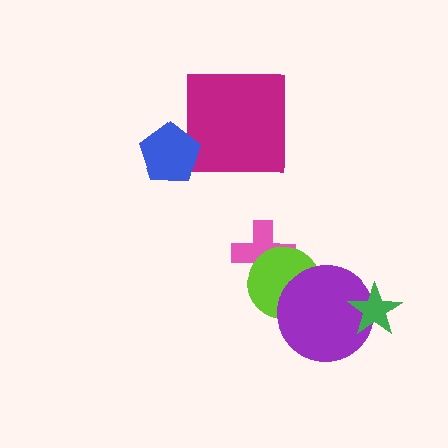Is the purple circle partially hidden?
Yes, it is partially covered by another shape.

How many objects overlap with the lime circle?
2 objects overlap with the lime circle.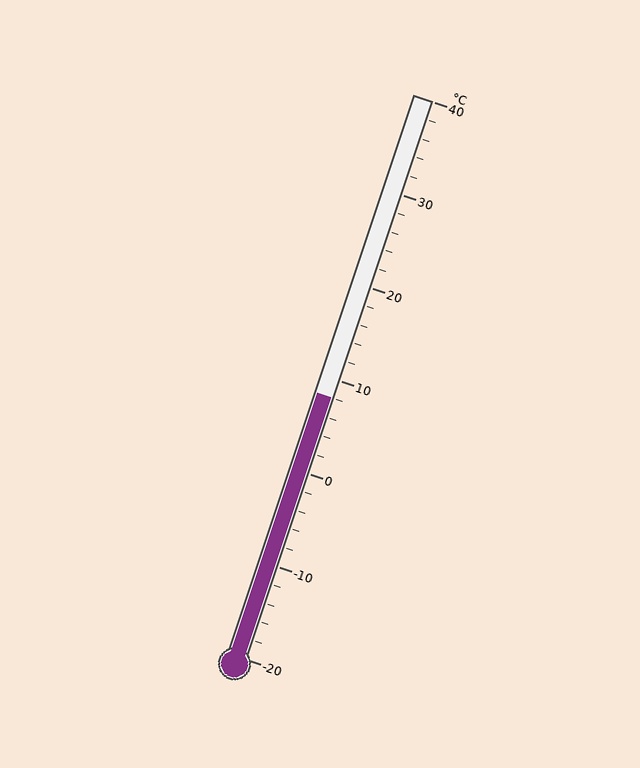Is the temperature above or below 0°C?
The temperature is above 0°C.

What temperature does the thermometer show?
The thermometer shows approximately 8°C.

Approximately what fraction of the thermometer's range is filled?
The thermometer is filled to approximately 45% of its range.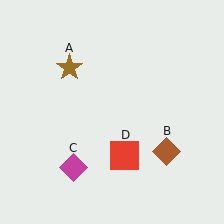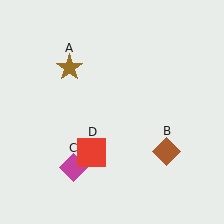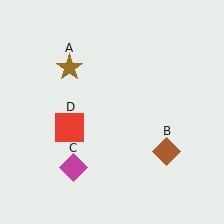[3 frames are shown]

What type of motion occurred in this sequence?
The red square (object D) rotated clockwise around the center of the scene.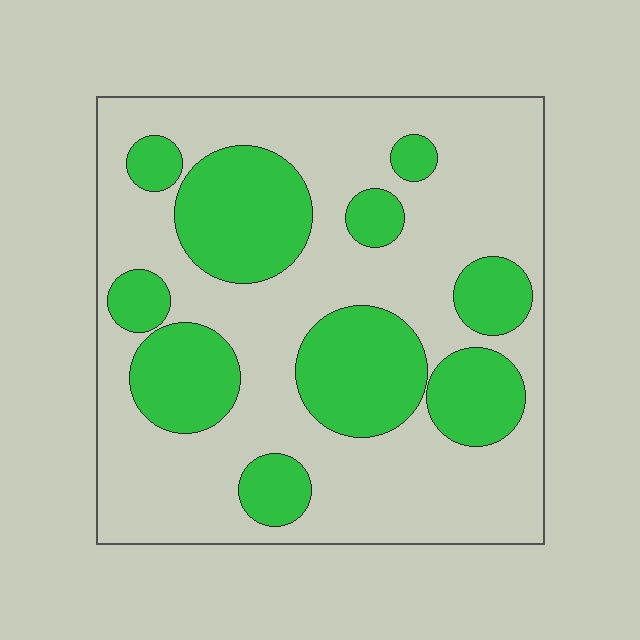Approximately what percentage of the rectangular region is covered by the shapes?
Approximately 35%.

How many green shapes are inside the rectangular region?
10.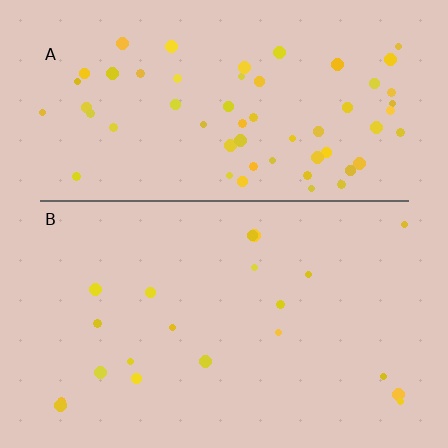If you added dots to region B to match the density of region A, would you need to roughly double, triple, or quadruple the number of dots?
Approximately triple.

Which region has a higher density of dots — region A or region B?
A (the top).